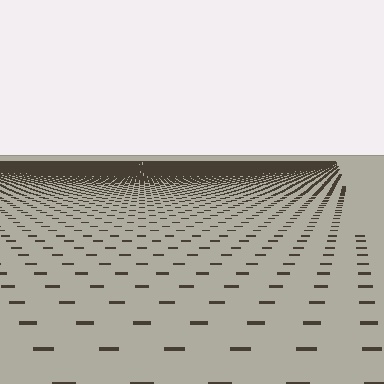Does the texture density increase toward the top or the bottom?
Density increases toward the top.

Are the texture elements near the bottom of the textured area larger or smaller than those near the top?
Larger. Near the bottom, elements are closer to the viewer and appear at a bigger on-screen size.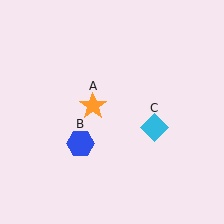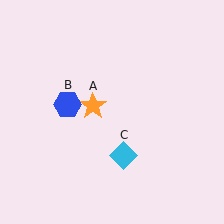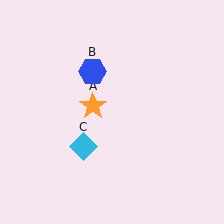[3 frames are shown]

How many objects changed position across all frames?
2 objects changed position: blue hexagon (object B), cyan diamond (object C).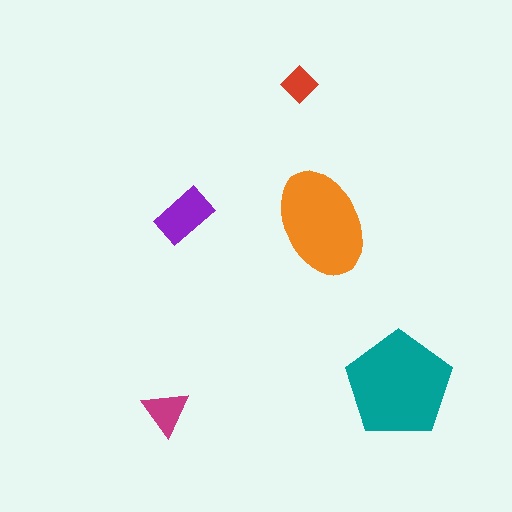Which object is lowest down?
The magenta triangle is bottommost.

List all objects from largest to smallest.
The teal pentagon, the orange ellipse, the purple rectangle, the magenta triangle, the red diamond.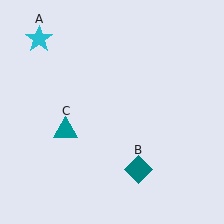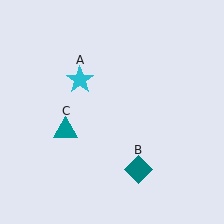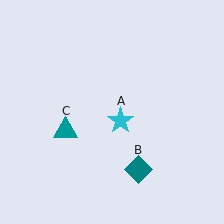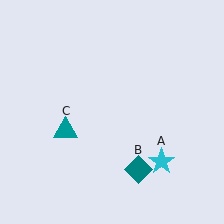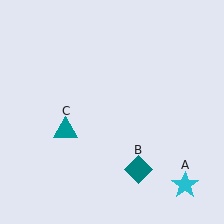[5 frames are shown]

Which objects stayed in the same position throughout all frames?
Teal diamond (object B) and teal triangle (object C) remained stationary.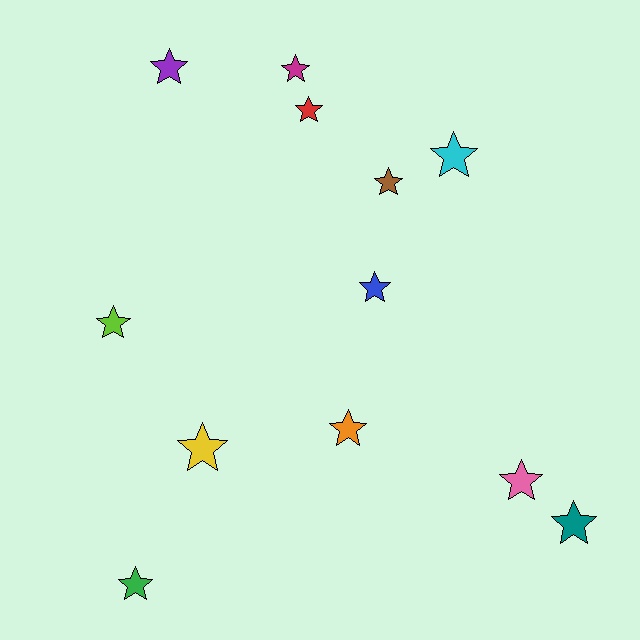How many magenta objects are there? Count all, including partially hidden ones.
There is 1 magenta object.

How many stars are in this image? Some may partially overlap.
There are 12 stars.